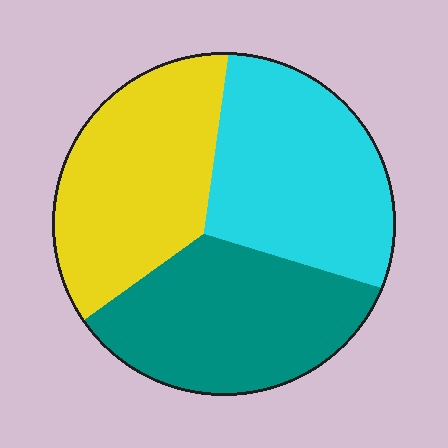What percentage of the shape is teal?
Teal takes up between a quarter and a half of the shape.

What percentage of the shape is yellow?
Yellow takes up between a quarter and a half of the shape.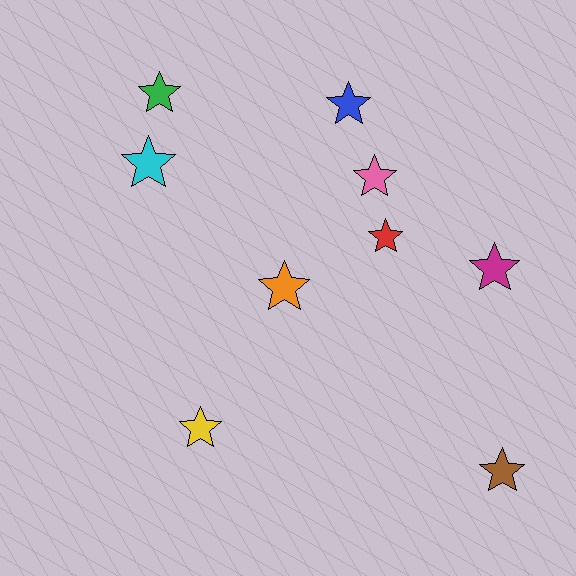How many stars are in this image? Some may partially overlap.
There are 9 stars.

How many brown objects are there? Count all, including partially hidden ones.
There is 1 brown object.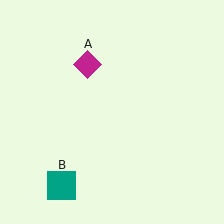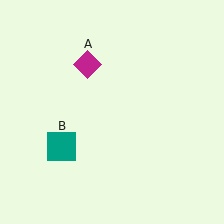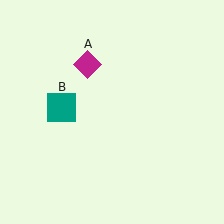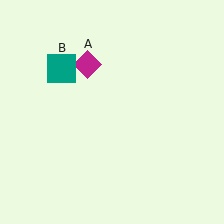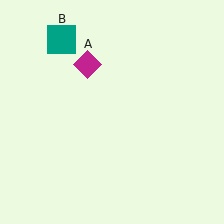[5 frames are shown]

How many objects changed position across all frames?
1 object changed position: teal square (object B).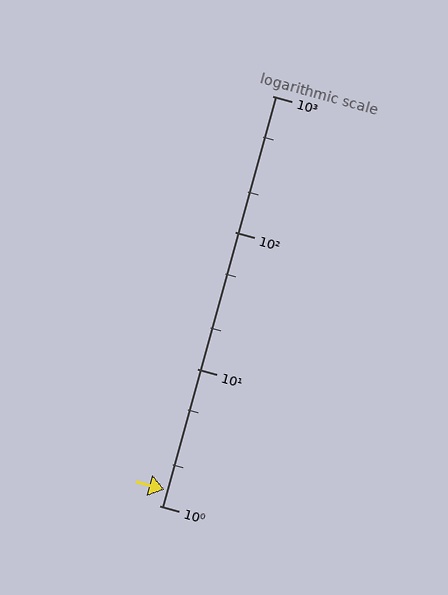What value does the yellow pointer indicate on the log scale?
The pointer indicates approximately 1.3.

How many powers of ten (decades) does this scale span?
The scale spans 3 decades, from 1 to 1000.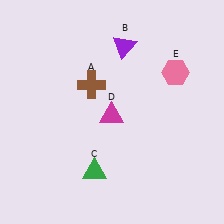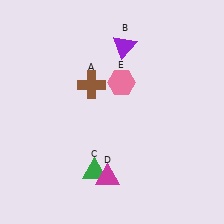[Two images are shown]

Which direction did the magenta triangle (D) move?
The magenta triangle (D) moved down.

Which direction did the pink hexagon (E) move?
The pink hexagon (E) moved left.